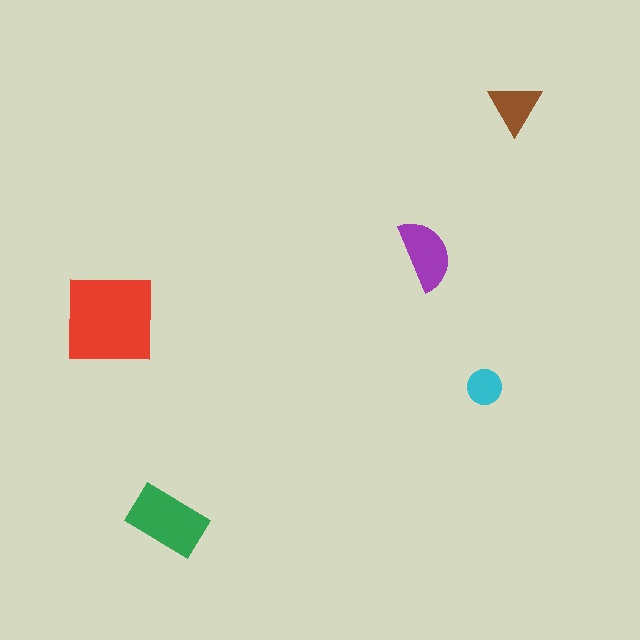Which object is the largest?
The red square.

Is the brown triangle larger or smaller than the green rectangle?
Smaller.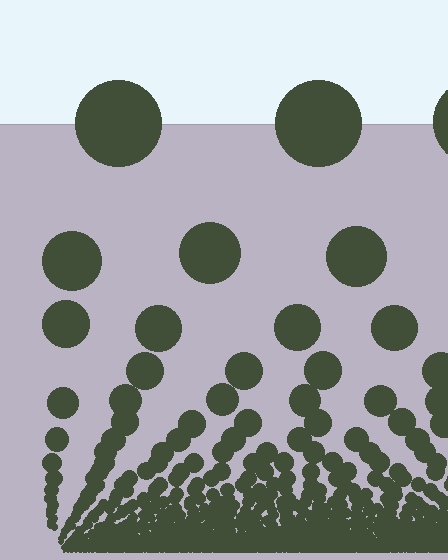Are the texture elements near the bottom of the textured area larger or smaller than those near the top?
Smaller. The gradient is inverted — elements near the bottom are smaller and denser.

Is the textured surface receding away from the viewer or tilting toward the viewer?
The surface appears to tilt toward the viewer. Texture elements get larger and sparser toward the top.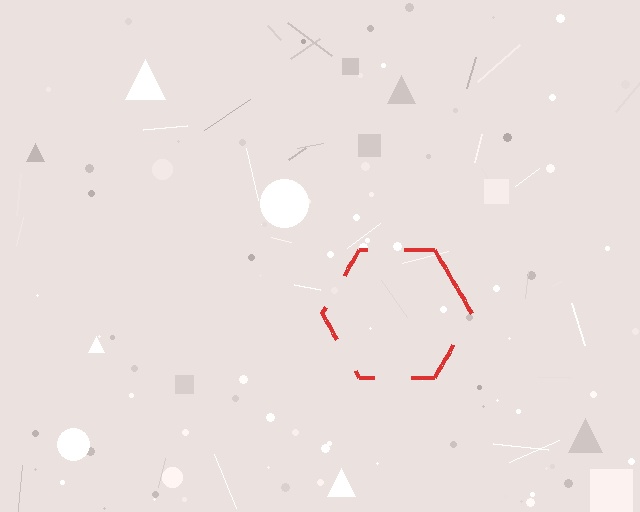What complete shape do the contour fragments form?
The contour fragments form a hexagon.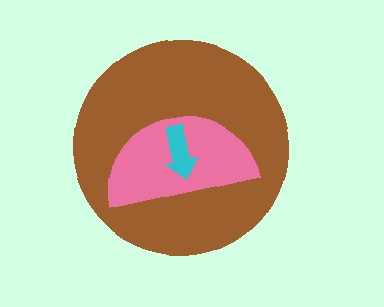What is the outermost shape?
The brown circle.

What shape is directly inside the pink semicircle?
The cyan arrow.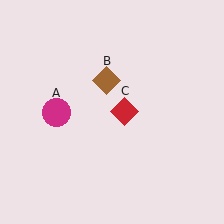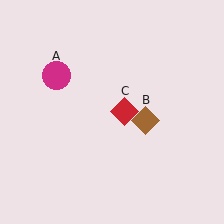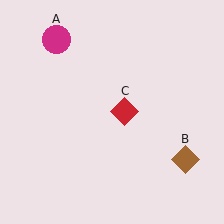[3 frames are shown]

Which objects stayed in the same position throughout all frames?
Red diamond (object C) remained stationary.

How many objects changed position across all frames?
2 objects changed position: magenta circle (object A), brown diamond (object B).